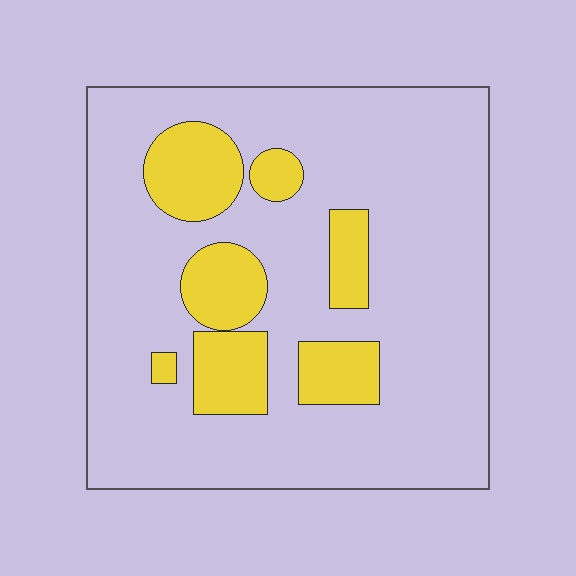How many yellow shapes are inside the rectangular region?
7.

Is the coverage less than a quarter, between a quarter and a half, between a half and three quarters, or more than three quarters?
Less than a quarter.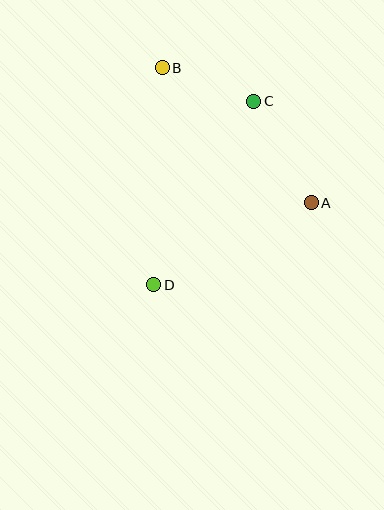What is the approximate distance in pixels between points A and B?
The distance between A and B is approximately 201 pixels.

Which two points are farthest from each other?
Points B and D are farthest from each other.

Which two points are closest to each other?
Points B and C are closest to each other.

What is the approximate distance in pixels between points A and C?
The distance between A and C is approximately 117 pixels.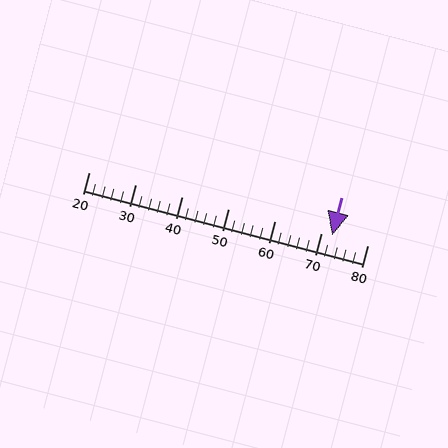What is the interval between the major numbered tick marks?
The major tick marks are spaced 10 units apart.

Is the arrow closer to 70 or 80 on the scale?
The arrow is closer to 70.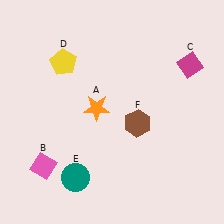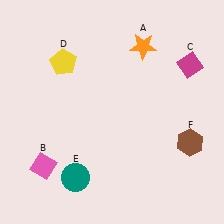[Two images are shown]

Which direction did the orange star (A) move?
The orange star (A) moved up.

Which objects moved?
The objects that moved are: the orange star (A), the brown hexagon (F).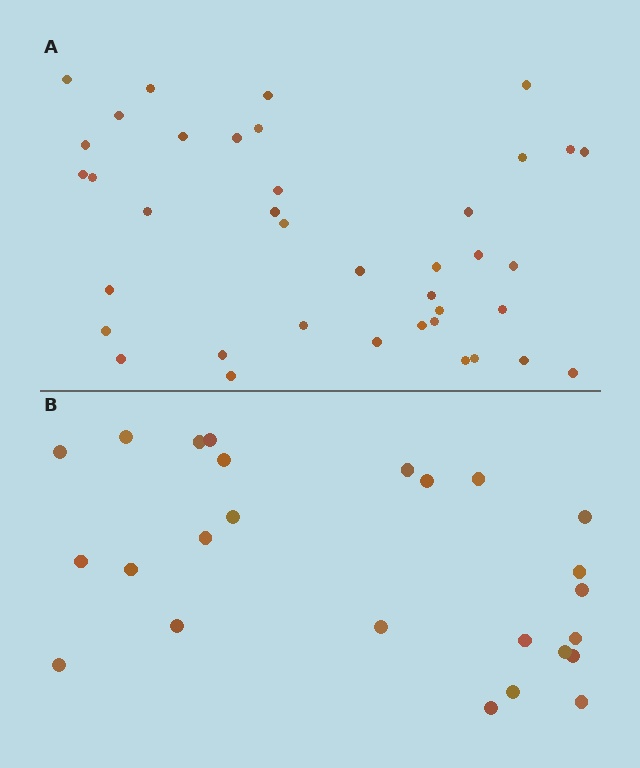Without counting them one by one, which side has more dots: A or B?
Region A (the top region) has more dots.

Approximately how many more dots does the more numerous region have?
Region A has approximately 15 more dots than region B.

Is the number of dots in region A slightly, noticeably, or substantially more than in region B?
Region A has substantially more. The ratio is roughly 1.6 to 1.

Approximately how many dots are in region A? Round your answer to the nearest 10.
About 40 dots. (The exact count is 39, which rounds to 40.)